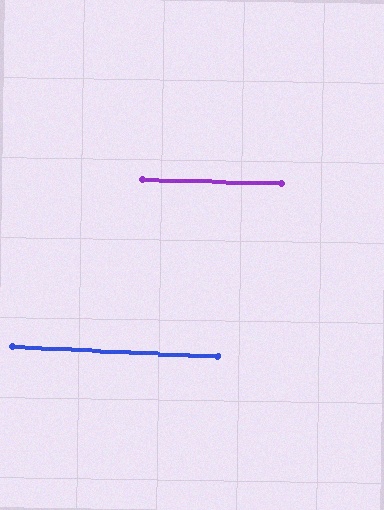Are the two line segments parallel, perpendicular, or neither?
Parallel — their directions differ by only 0.9°.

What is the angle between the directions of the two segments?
Approximately 1 degree.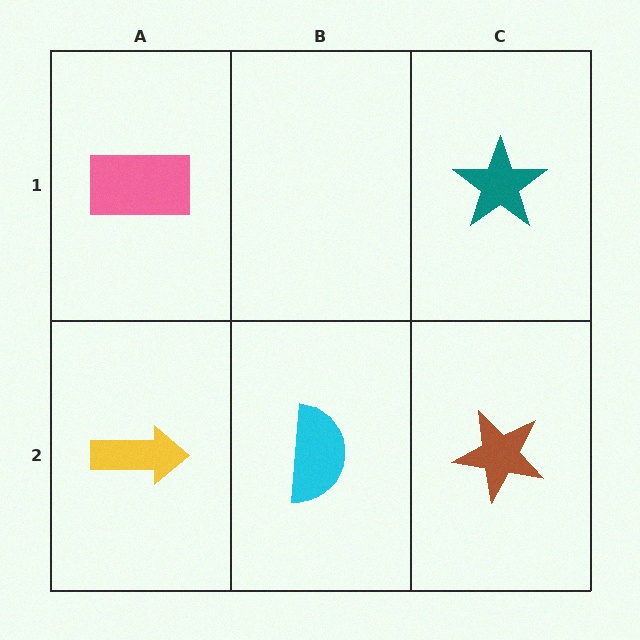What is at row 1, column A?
A pink rectangle.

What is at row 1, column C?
A teal star.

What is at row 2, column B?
A cyan semicircle.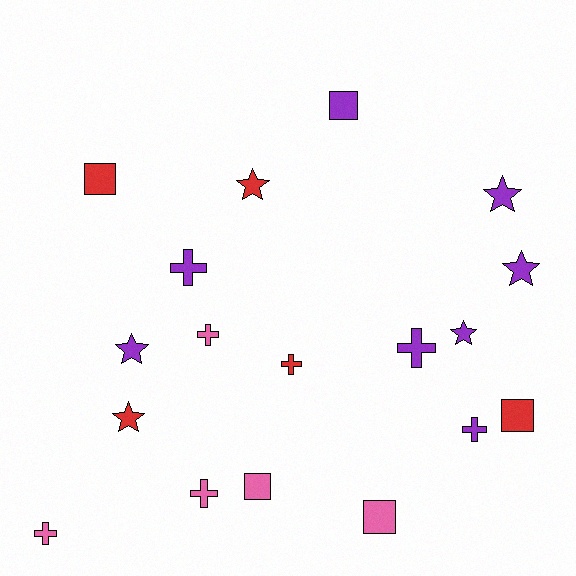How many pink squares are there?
There are 2 pink squares.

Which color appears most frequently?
Purple, with 8 objects.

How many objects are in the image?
There are 18 objects.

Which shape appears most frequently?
Cross, with 7 objects.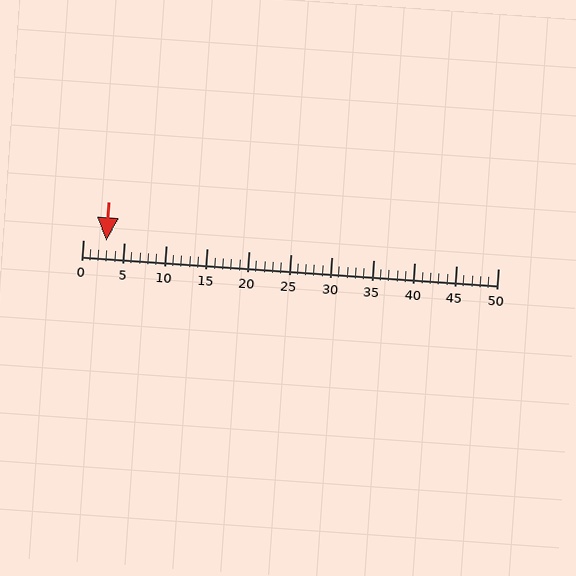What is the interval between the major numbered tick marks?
The major tick marks are spaced 5 units apart.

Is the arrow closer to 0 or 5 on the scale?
The arrow is closer to 5.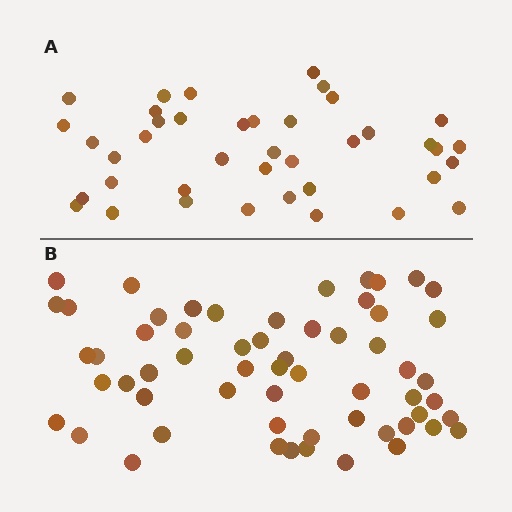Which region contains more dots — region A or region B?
Region B (the bottom region) has more dots.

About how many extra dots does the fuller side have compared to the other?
Region B has approximately 20 more dots than region A.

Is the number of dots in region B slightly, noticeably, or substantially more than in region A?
Region B has substantially more. The ratio is roughly 1.5 to 1.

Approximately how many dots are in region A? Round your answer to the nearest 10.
About 40 dots.